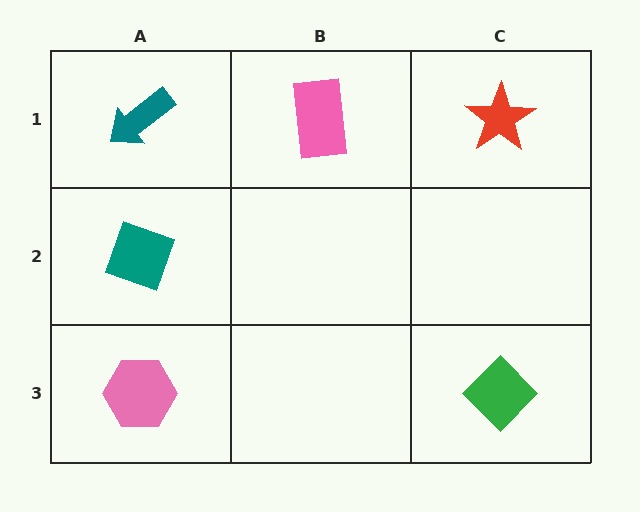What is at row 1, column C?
A red star.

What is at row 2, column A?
A teal diamond.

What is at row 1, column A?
A teal arrow.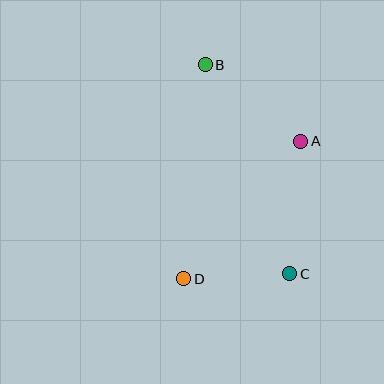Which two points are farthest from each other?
Points B and C are farthest from each other.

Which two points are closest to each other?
Points C and D are closest to each other.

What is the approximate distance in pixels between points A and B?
The distance between A and B is approximately 122 pixels.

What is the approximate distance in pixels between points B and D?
The distance between B and D is approximately 215 pixels.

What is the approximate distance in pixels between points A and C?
The distance between A and C is approximately 133 pixels.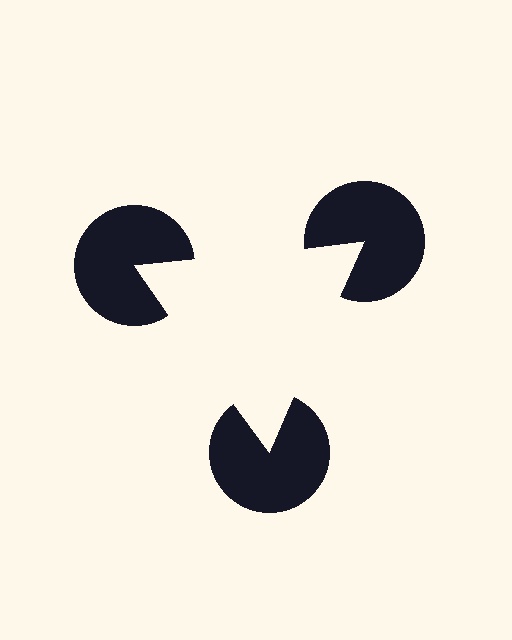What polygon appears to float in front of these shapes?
An illusory triangle — its edges are inferred from the aligned wedge cuts in the pac-man discs, not physically drawn.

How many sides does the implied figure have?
3 sides.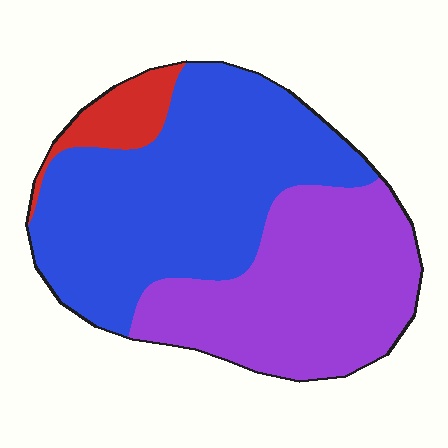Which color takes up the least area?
Red, at roughly 5%.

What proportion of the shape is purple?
Purple takes up between a quarter and a half of the shape.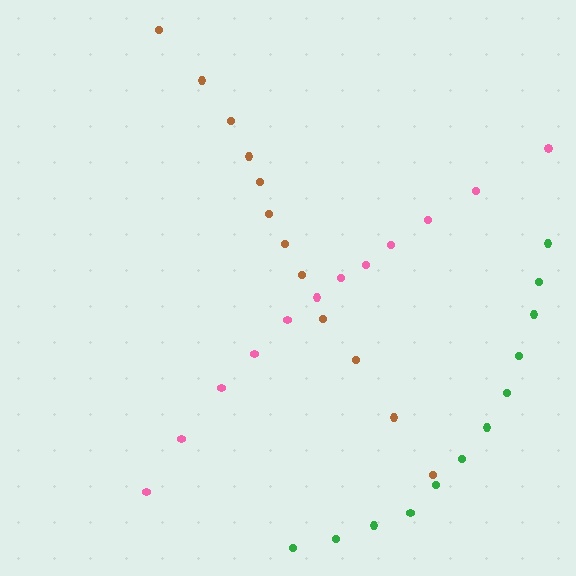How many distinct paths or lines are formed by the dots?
There are 3 distinct paths.